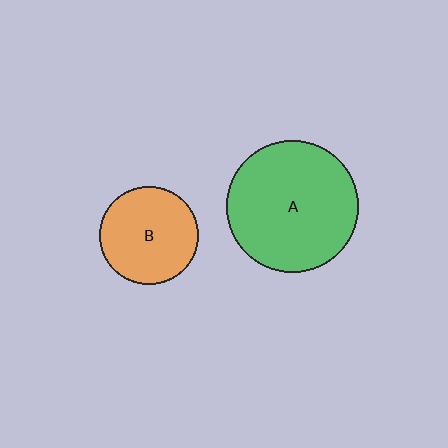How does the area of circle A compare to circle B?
Approximately 1.8 times.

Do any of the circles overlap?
No, none of the circles overlap.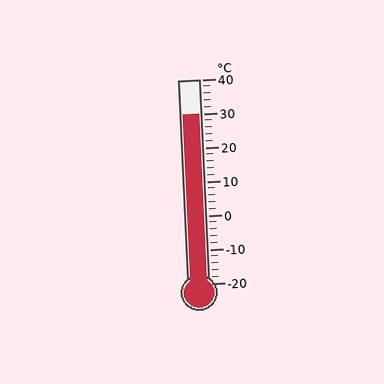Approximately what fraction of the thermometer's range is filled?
The thermometer is filled to approximately 85% of its range.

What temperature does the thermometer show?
The thermometer shows approximately 30°C.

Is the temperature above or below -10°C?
The temperature is above -10°C.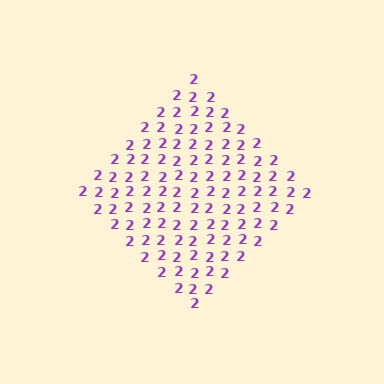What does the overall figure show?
The overall figure shows a diamond.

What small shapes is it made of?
It is made of small digit 2's.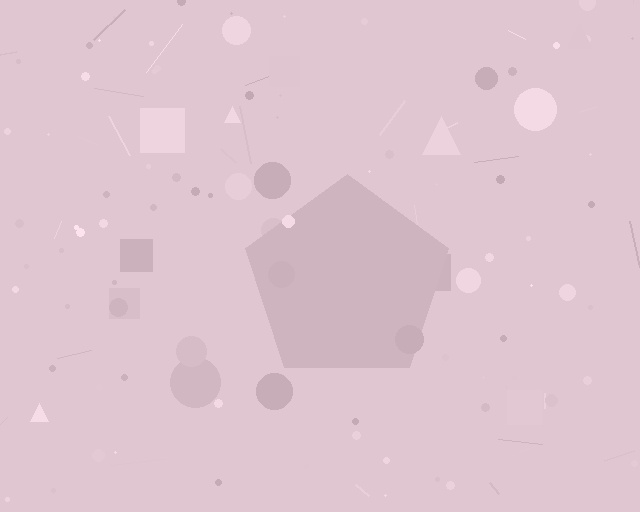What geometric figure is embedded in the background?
A pentagon is embedded in the background.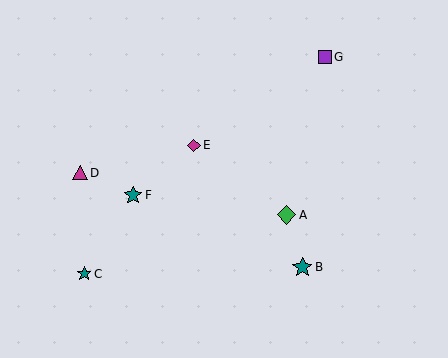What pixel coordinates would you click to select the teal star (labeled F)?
Click at (133, 195) to select the teal star F.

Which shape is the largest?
The teal star (labeled B) is the largest.